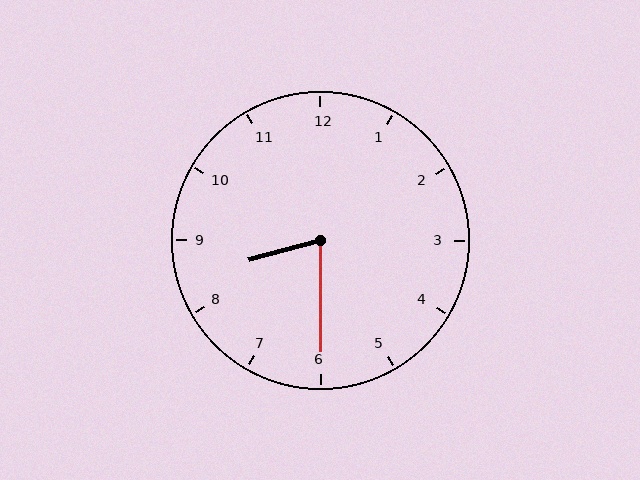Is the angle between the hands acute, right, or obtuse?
It is acute.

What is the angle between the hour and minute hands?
Approximately 75 degrees.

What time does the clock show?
8:30.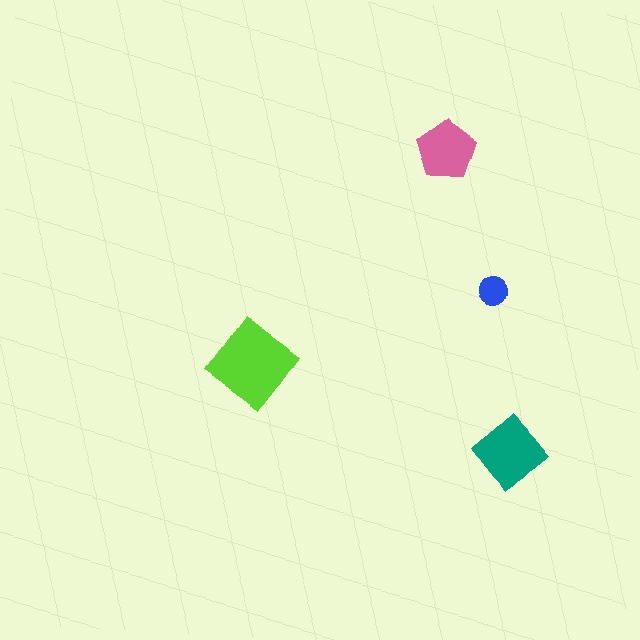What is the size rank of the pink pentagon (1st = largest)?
3rd.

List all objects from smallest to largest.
The blue circle, the pink pentagon, the teal diamond, the lime diamond.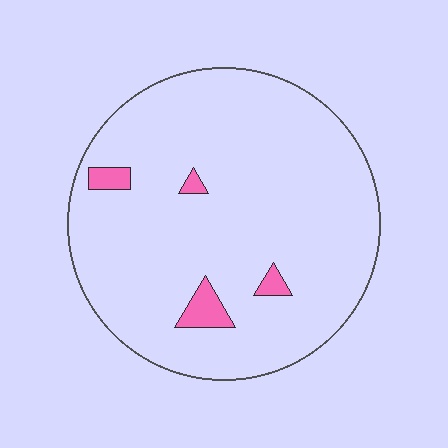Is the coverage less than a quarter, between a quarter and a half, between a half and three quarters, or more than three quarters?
Less than a quarter.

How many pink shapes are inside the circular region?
4.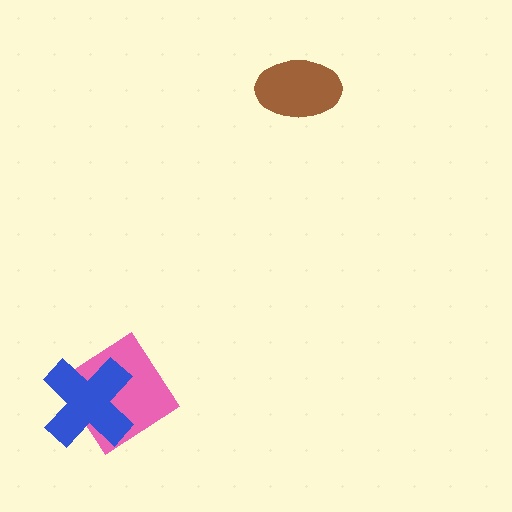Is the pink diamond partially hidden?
Yes, it is partially covered by another shape.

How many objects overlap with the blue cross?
1 object overlaps with the blue cross.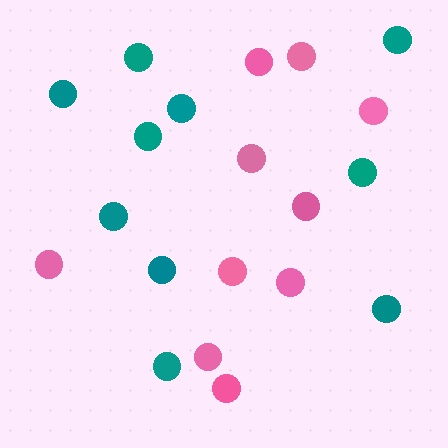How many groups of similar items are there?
There are 2 groups: one group of teal circles (10) and one group of pink circles (10).